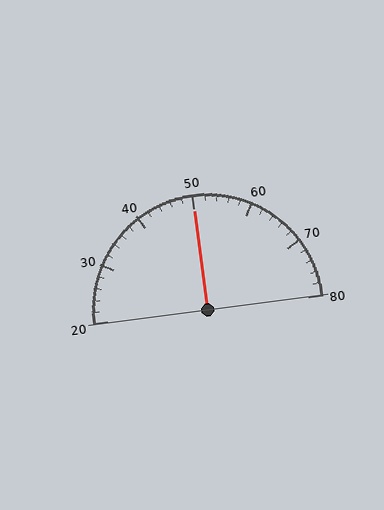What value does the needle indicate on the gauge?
The needle indicates approximately 50.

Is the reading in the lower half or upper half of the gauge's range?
The reading is in the upper half of the range (20 to 80).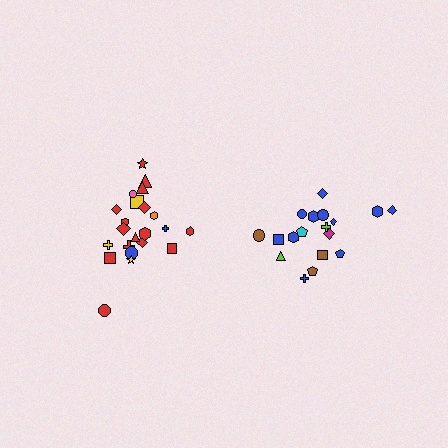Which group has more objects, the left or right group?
The left group.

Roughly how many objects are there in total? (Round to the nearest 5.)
Roughly 40 objects in total.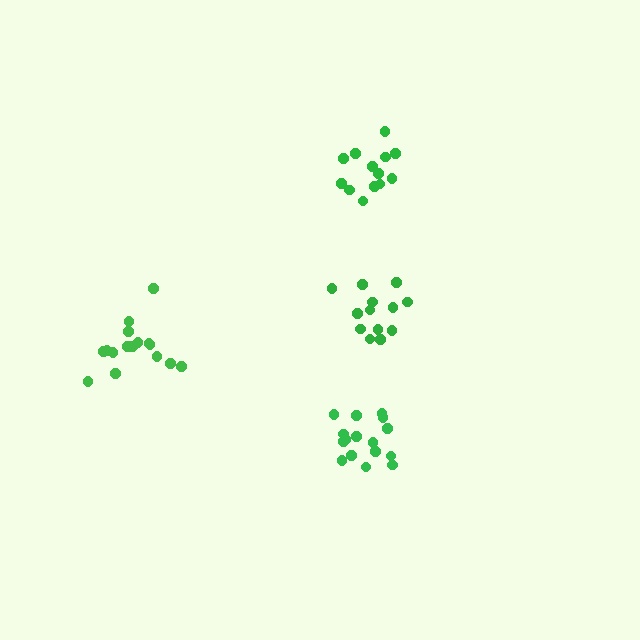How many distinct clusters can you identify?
There are 4 distinct clusters.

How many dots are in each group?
Group 1: 16 dots, Group 2: 16 dots, Group 3: 13 dots, Group 4: 13 dots (58 total).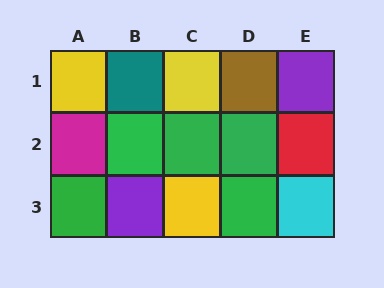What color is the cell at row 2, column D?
Green.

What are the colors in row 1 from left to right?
Yellow, teal, yellow, brown, purple.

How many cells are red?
1 cell is red.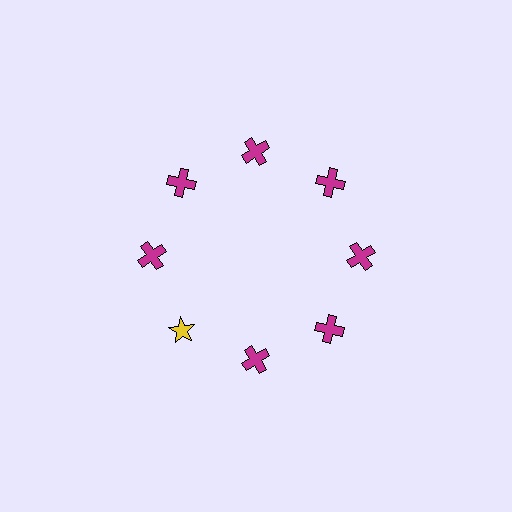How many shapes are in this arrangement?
There are 8 shapes arranged in a ring pattern.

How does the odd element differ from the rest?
It differs in both color (yellow instead of magenta) and shape (star instead of cross).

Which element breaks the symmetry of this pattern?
The yellow star at roughly the 8 o'clock position breaks the symmetry. All other shapes are magenta crosses.